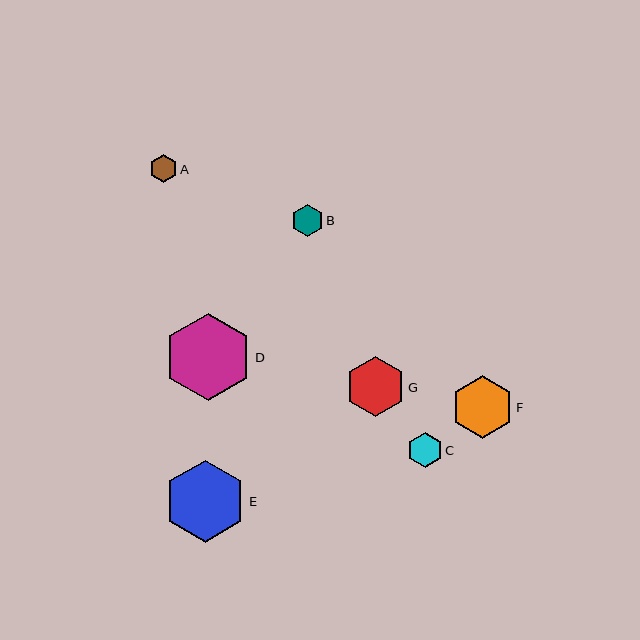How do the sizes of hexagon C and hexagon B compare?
Hexagon C and hexagon B are approximately the same size.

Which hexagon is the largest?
Hexagon D is the largest with a size of approximately 88 pixels.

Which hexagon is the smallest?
Hexagon A is the smallest with a size of approximately 28 pixels.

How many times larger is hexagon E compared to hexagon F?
Hexagon E is approximately 1.3 times the size of hexagon F.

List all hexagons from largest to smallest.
From largest to smallest: D, E, F, G, C, B, A.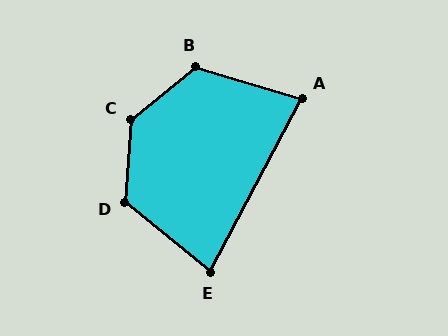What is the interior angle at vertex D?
Approximately 125 degrees (obtuse).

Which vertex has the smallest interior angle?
A, at approximately 78 degrees.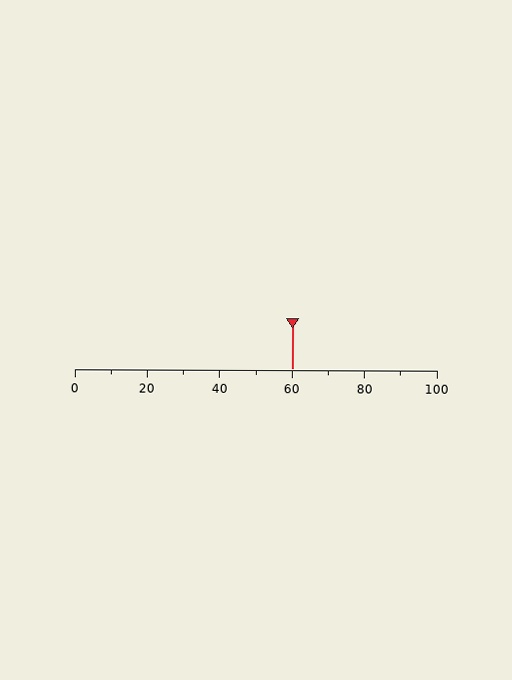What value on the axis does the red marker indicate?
The marker indicates approximately 60.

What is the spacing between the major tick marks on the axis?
The major ticks are spaced 20 apart.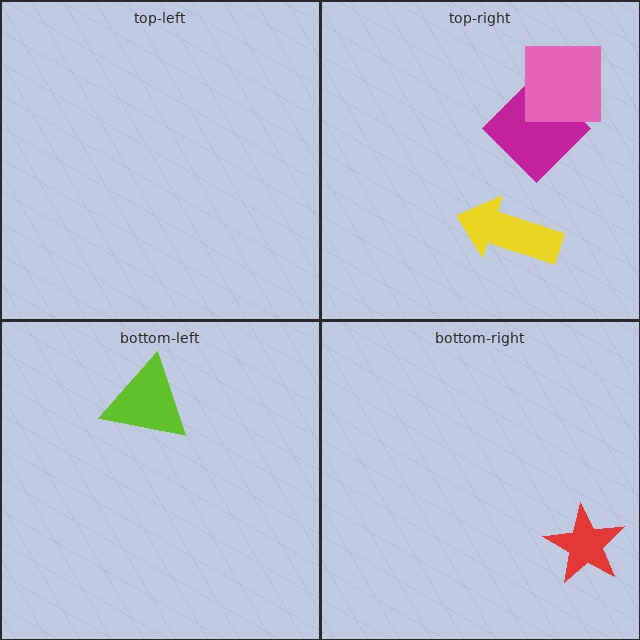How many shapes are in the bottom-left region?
1.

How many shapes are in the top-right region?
3.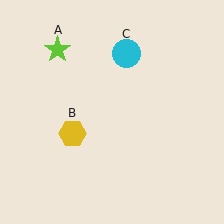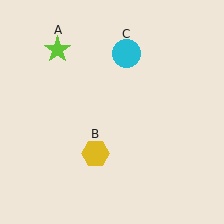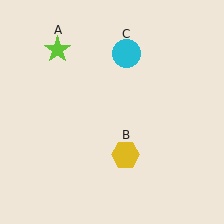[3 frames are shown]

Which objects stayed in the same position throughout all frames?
Lime star (object A) and cyan circle (object C) remained stationary.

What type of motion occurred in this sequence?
The yellow hexagon (object B) rotated counterclockwise around the center of the scene.